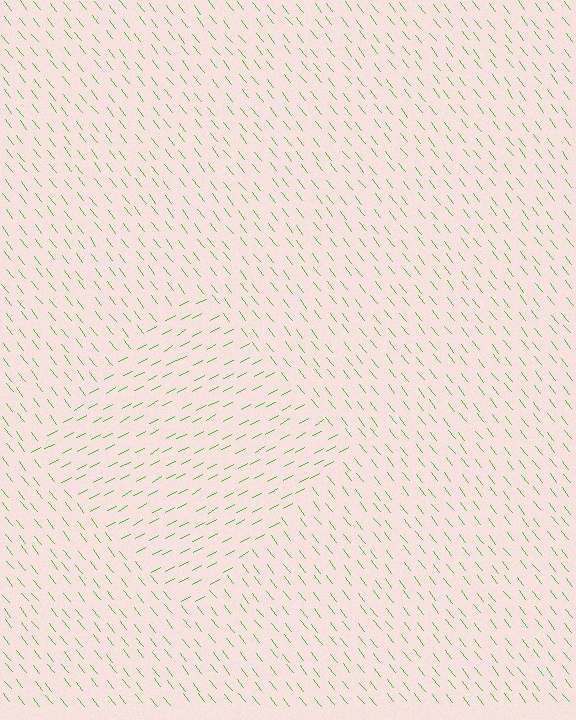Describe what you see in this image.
The image is filled with small green line segments. A diamond region in the image has lines oriented differently from the surrounding lines, creating a visible texture boundary.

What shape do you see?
I see a diamond.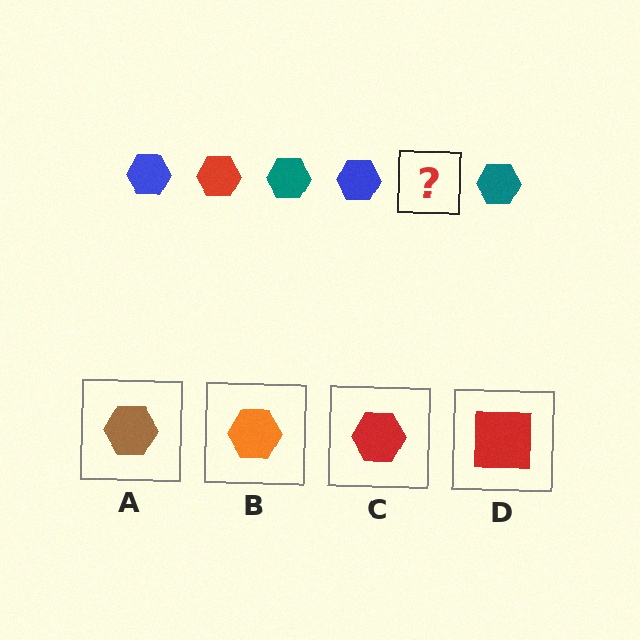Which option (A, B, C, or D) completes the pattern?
C.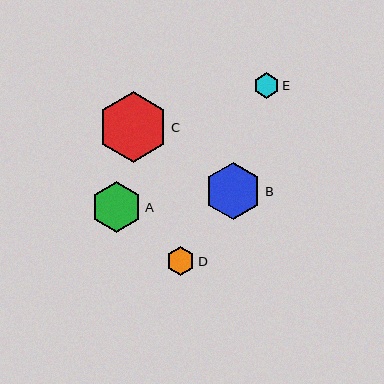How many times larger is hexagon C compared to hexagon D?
Hexagon C is approximately 2.5 times the size of hexagon D.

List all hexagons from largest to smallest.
From largest to smallest: C, B, A, D, E.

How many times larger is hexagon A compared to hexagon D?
Hexagon A is approximately 1.8 times the size of hexagon D.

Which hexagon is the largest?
Hexagon C is the largest with a size of approximately 70 pixels.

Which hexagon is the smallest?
Hexagon E is the smallest with a size of approximately 25 pixels.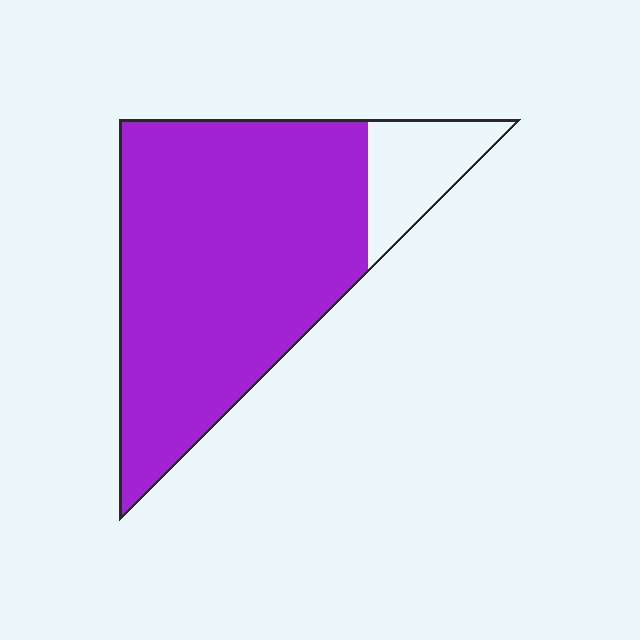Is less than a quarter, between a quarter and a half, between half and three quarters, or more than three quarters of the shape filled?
More than three quarters.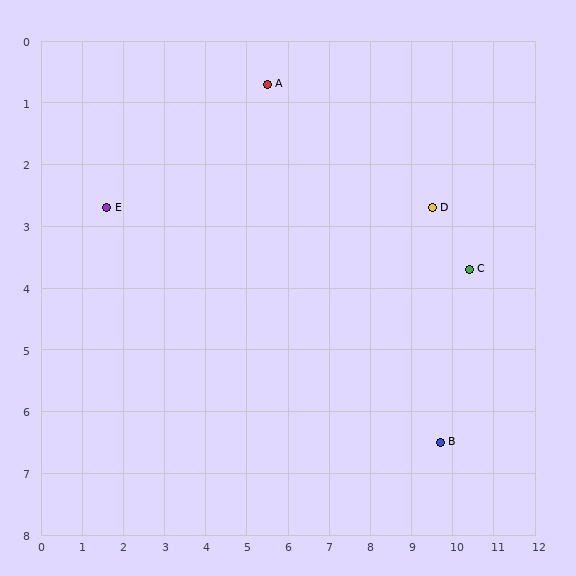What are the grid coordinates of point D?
Point D is at approximately (9.5, 2.7).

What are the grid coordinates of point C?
Point C is at approximately (10.4, 3.7).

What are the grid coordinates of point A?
Point A is at approximately (5.5, 0.7).